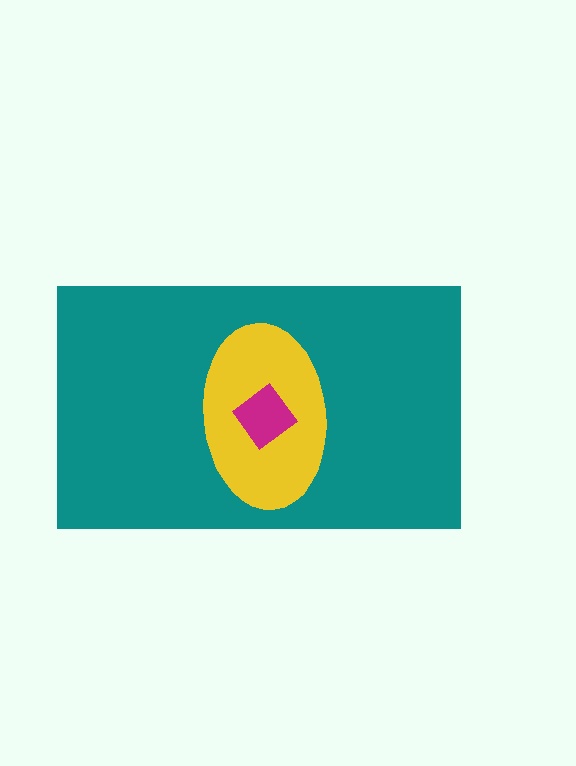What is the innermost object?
The magenta diamond.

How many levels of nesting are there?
3.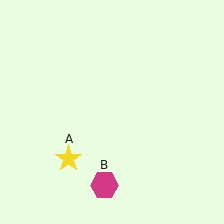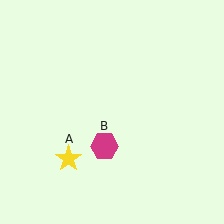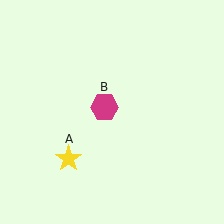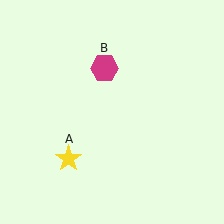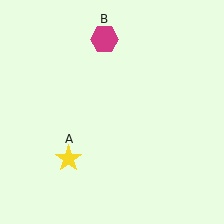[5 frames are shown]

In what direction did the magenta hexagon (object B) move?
The magenta hexagon (object B) moved up.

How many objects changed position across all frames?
1 object changed position: magenta hexagon (object B).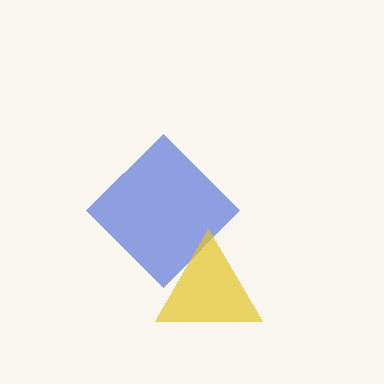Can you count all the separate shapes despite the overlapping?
Yes, there are 2 separate shapes.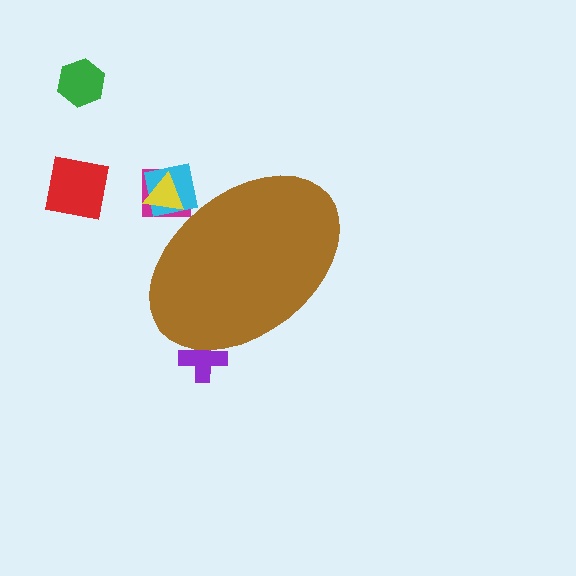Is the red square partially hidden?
No, the red square is fully visible.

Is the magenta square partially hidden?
Yes, the magenta square is partially hidden behind the brown ellipse.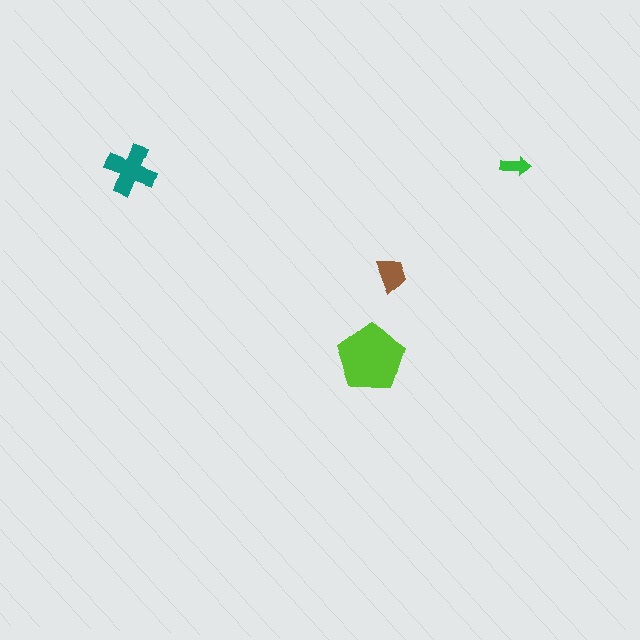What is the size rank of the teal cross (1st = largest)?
2nd.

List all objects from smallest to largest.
The green arrow, the brown trapezoid, the teal cross, the lime pentagon.